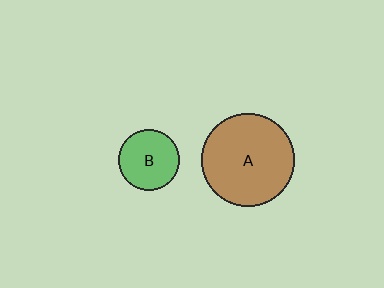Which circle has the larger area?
Circle A (brown).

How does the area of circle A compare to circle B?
Approximately 2.3 times.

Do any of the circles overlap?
No, none of the circles overlap.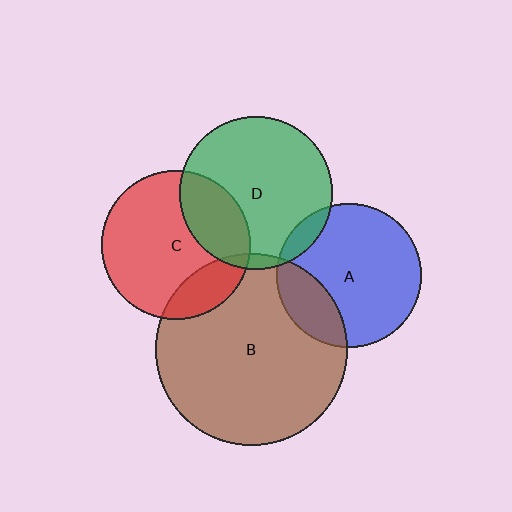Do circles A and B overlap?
Yes.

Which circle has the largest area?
Circle B (brown).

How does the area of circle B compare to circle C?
Approximately 1.6 times.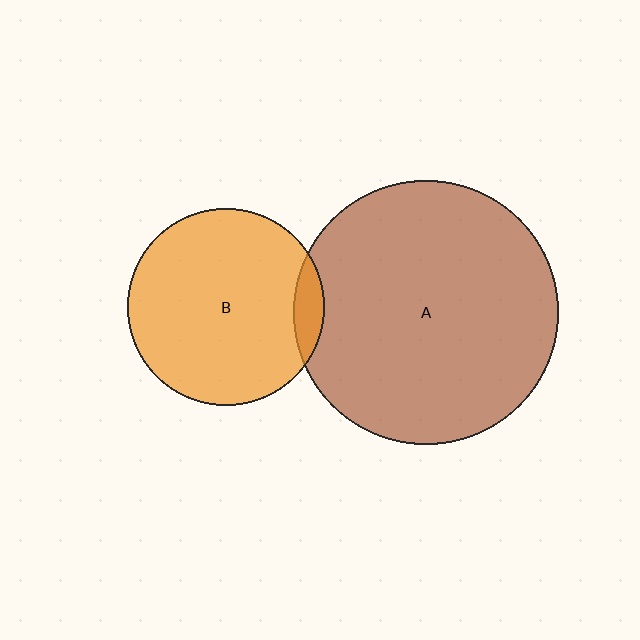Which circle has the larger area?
Circle A (brown).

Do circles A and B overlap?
Yes.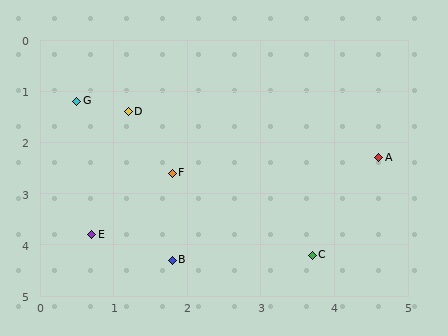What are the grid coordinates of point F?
Point F is at approximately (1.8, 2.6).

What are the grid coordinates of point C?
Point C is at approximately (3.7, 4.2).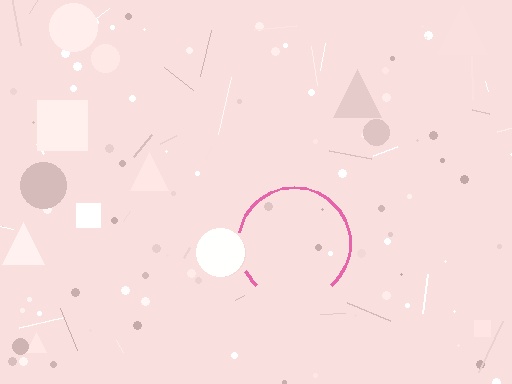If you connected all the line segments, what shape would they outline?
They would outline a circle.